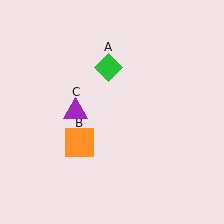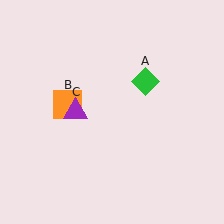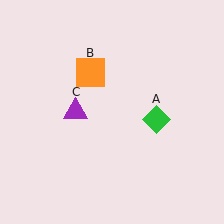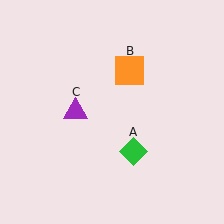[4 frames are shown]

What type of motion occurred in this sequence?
The green diamond (object A), orange square (object B) rotated clockwise around the center of the scene.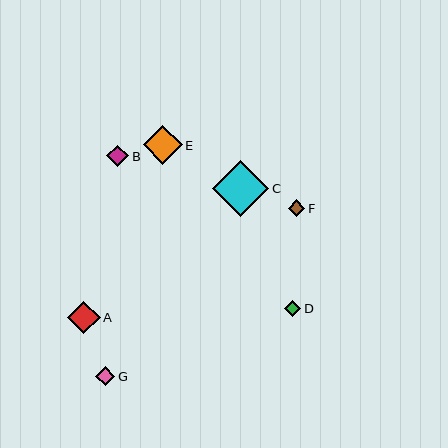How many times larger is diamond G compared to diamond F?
Diamond G is approximately 1.2 times the size of diamond F.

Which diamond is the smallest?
Diamond D is the smallest with a size of approximately 16 pixels.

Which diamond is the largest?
Diamond C is the largest with a size of approximately 56 pixels.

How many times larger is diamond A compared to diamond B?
Diamond A is approximately 1.5 times the size of diamond B.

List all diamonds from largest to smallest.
From largest to smallest: C, E, A, B, G, F, D.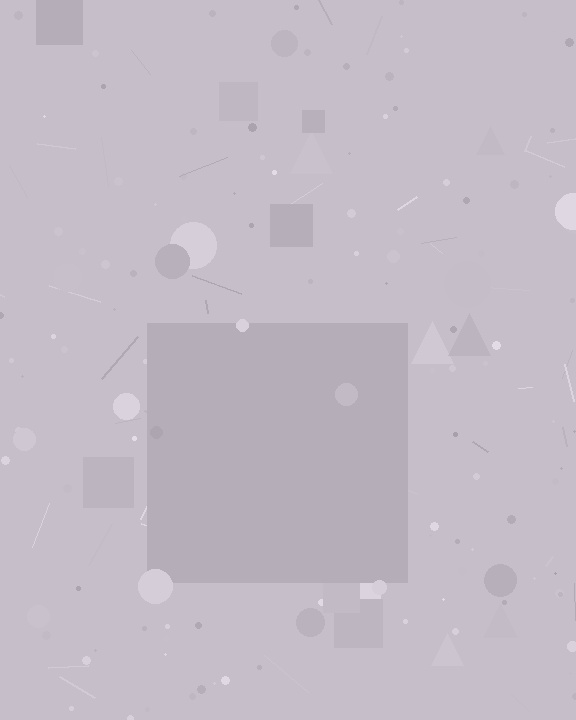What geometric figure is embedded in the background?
A square is embedded in the background.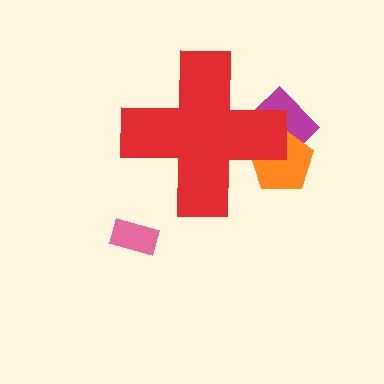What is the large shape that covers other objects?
A red cross.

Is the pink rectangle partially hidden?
No, the pink rectangle is fully visible.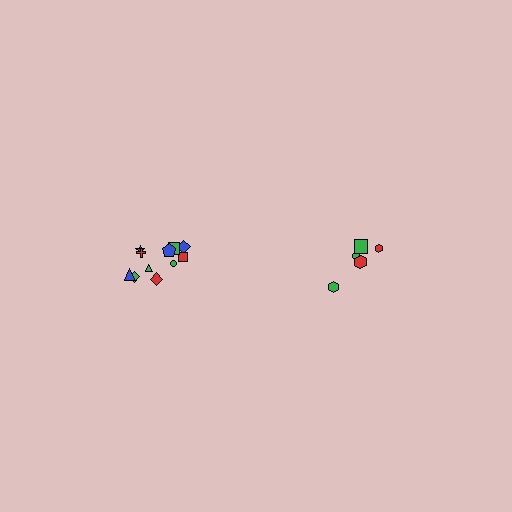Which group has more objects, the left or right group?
The left group.